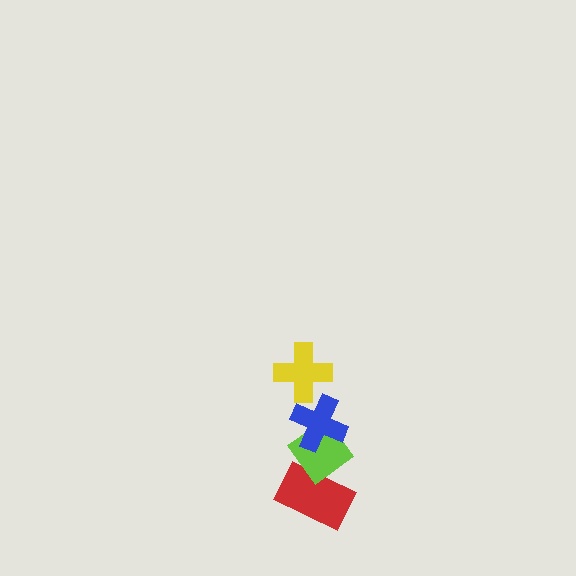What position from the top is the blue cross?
The blue cross is 2nd from the top.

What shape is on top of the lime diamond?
The blue cross is on top of the lime diamond.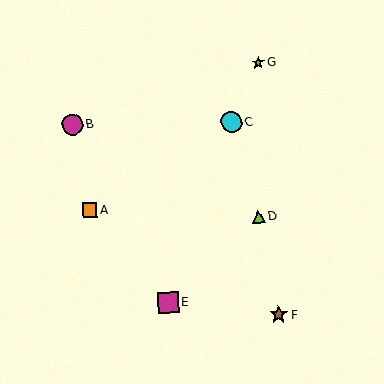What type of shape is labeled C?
Shape C is a cyan circle.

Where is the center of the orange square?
The center of the orange square is at (90, 211).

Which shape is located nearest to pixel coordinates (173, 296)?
The magenta square (labeled E) at (168, 303) is nearest to that location.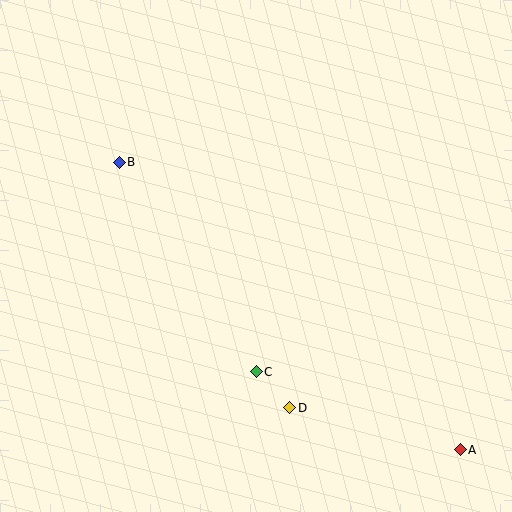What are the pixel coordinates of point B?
Point B is at (119, 162).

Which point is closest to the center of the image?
Point C at (256, 372) is closest to the center.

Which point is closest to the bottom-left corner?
Point C is closest to the bottom-left corner.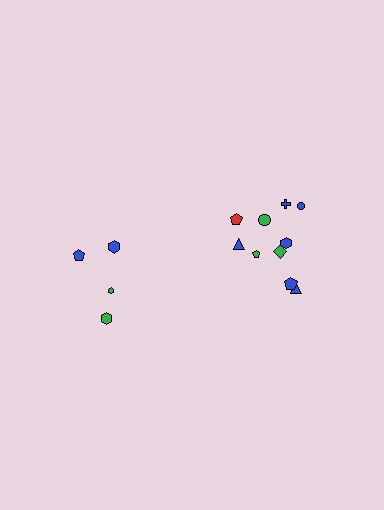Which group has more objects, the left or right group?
The right group.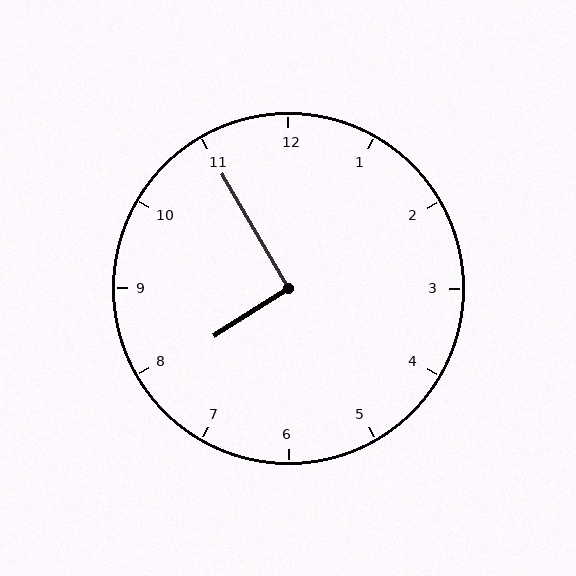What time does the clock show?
7:55.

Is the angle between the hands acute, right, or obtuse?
It is right.